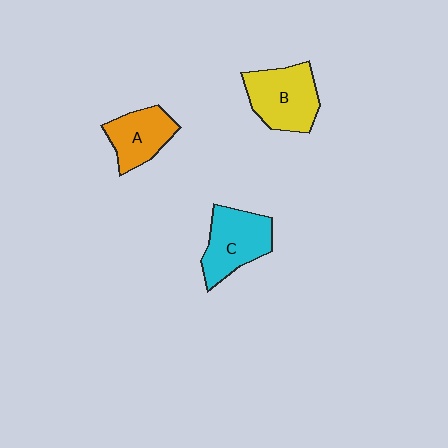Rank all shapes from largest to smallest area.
From largest to smallest: B (yellow), C (cyan), A (orange).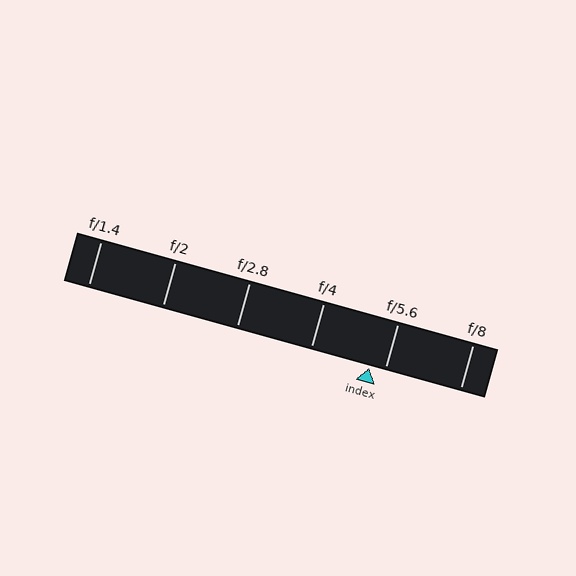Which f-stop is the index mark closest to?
The index mark is closest to f/5.6.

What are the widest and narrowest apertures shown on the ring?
The widest aperture shown is f/1.4 and the narrowest is f/8.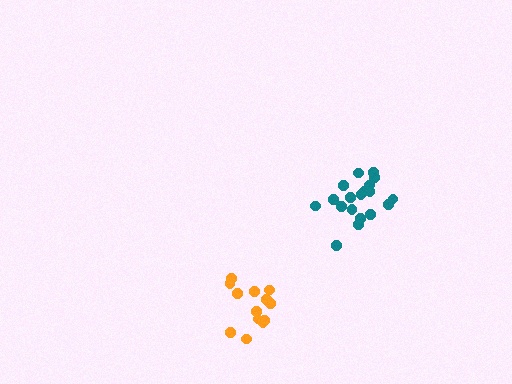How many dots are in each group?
Group 1: 13 dots, Group 2: 19 dots (32 total).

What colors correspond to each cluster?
The clusters are colored: orange, teal.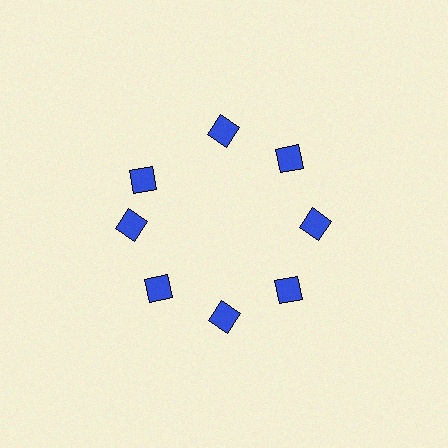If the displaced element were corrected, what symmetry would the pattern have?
It would have 8-fold rotational symmetry — the pattern would map onto itself every 45 degrees.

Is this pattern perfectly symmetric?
No. The 8 blue diamonds are arranged in a ring, but one element near the 10 o'clock position is rotated out of alignment along the ring, breaking the 8-fold rotational symmetry.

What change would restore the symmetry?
The symmetry would be restored by rotating it back into even spacing with its neighbors so that all 8 diamonds sit at equal angles and equal distance from the center.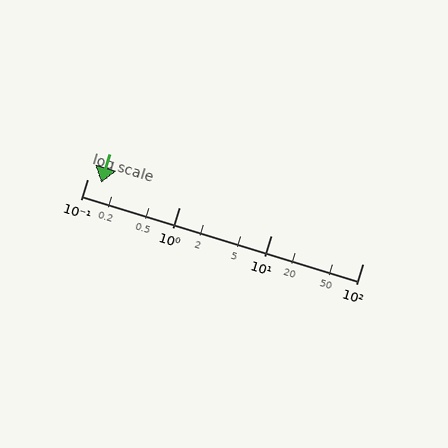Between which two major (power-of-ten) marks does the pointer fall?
The pointer is between 0.1 and 1.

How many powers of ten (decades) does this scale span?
The scale spans 3 decades, from 0.1 to 100.